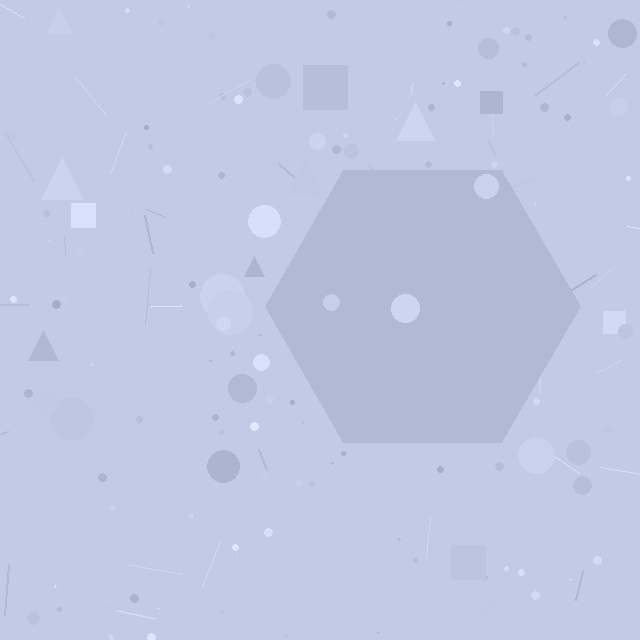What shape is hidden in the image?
A hexagon is hidden in the image.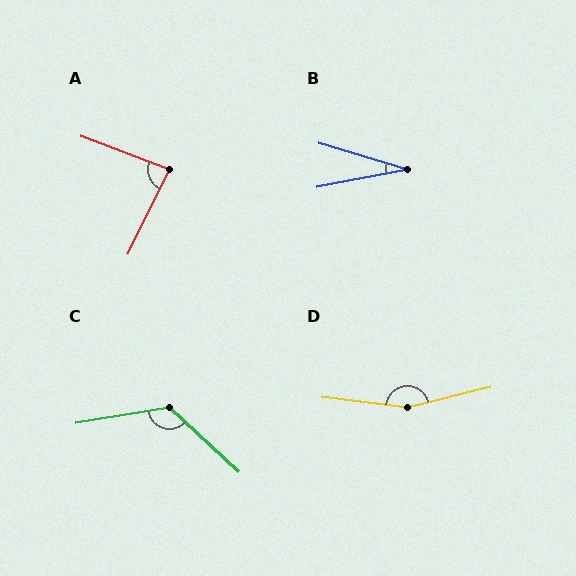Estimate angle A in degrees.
Approximately 85 degrees.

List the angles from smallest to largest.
B (27°), A (85°), C (128°), D (159°).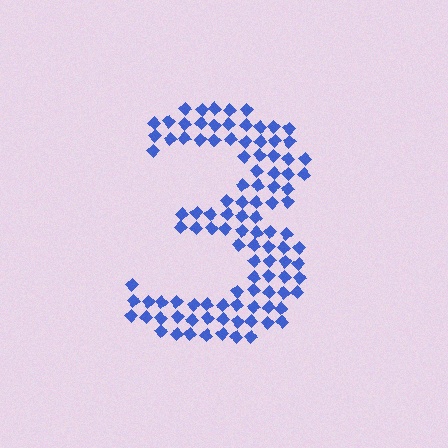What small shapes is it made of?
It is made of small diamonds.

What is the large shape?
The large shape is the digit 3.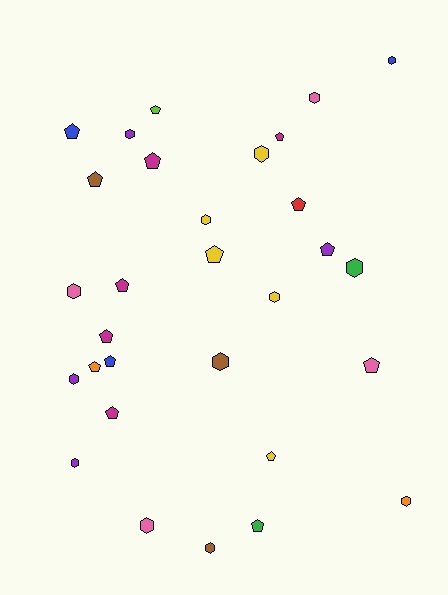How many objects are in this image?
There are 30 objects.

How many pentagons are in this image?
There are 16 pentagons.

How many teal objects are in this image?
There are no teal objects.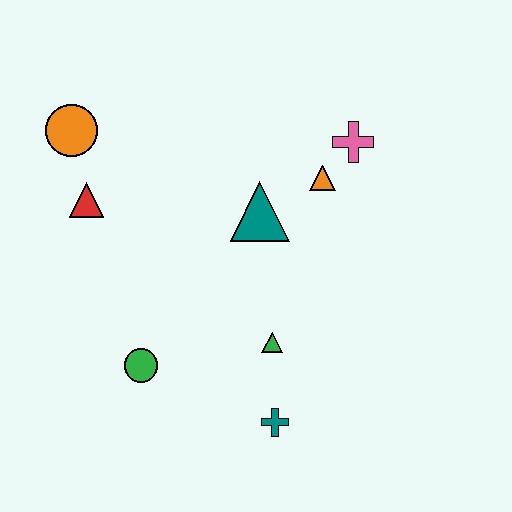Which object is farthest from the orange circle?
The teal cross is farthest from the orange circle.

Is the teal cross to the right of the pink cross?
No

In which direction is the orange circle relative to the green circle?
The orange circle is above the green circle.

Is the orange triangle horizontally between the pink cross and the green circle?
Yes